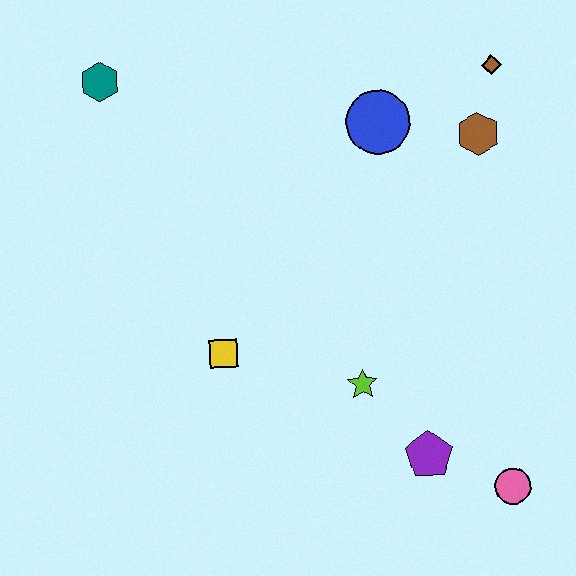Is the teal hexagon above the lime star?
Yes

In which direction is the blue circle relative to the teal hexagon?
The blue circle is to the right of the teal hexagon.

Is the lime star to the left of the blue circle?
Yes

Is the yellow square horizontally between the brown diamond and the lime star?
No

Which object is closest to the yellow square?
The lime star is closest to the yellow square.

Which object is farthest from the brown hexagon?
The teal hexagon is farthest from the brown hexagon.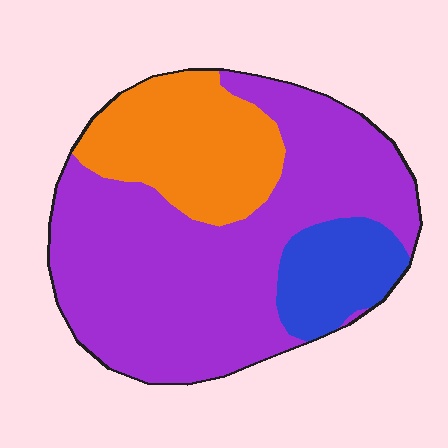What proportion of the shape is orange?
Orange takes up about one quarter (1/4) of the shape.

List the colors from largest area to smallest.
From largest to smallest: purple, orange, blue.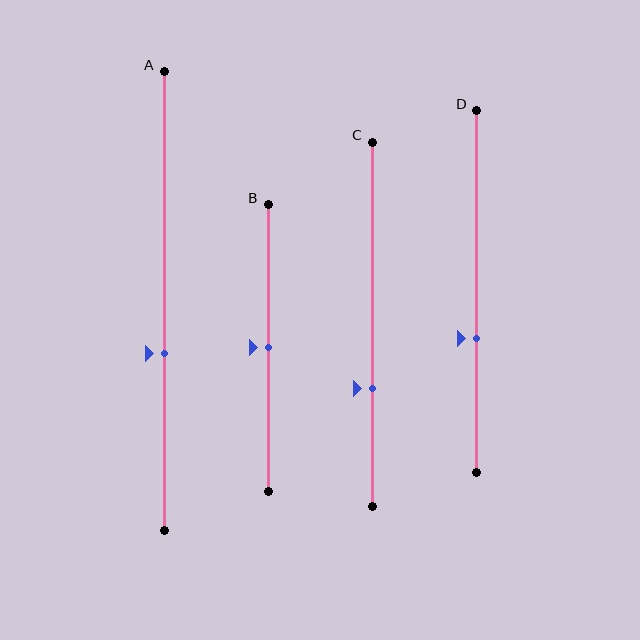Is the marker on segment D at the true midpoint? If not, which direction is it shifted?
No, the marker on segment D is shifted downward by about 13% of the segment length.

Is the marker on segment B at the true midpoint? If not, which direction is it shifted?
Yes, the marker on segment B is at the true midpoint.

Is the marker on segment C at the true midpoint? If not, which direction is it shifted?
No, the marker on segment C is shifted downward by about 18% of the segment length.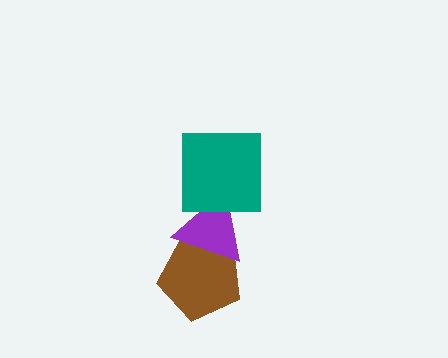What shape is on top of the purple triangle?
The teal square is on top of the purple triangle.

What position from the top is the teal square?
The teal square is 1st from the top.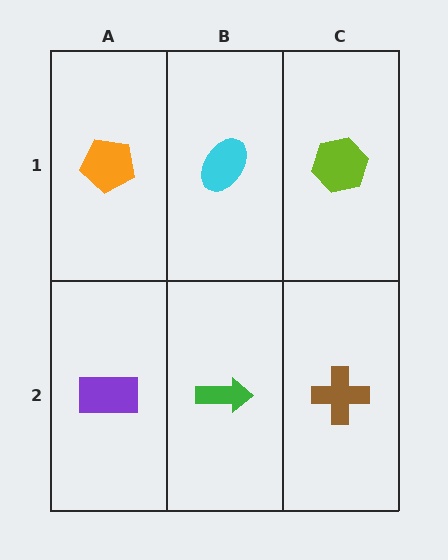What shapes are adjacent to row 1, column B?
A green arrow (row 2, column B), an orange pentagon (row 1, column A), a lime hexagon (row 1, column C).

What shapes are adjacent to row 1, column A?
A purple rectangle (row 2, column A), a cyan ellipse (row 1, column B).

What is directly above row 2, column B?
A cyan ellipse.